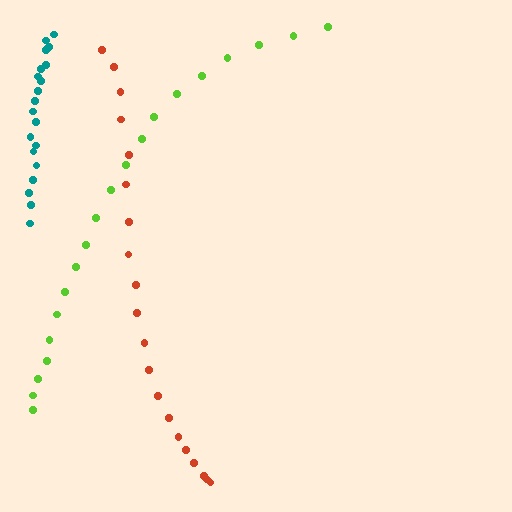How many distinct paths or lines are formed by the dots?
There are 3 distinct paths.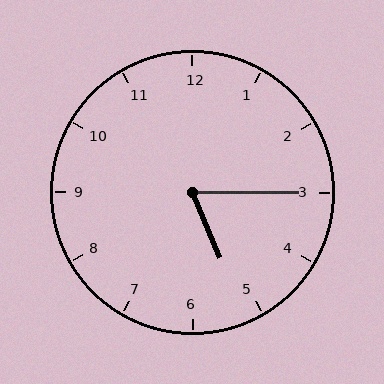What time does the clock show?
5:15.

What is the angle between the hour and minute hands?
Approximately 68 degrees.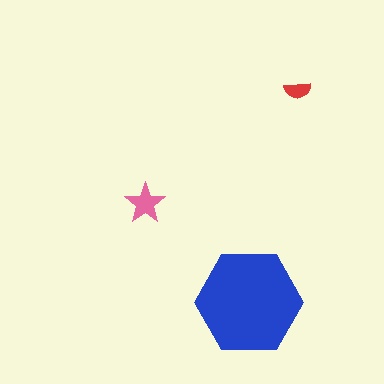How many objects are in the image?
There are 3 objects in the image.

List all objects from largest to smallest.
The blue hexagon, the pink star, the red semicircle.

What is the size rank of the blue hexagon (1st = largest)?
1st.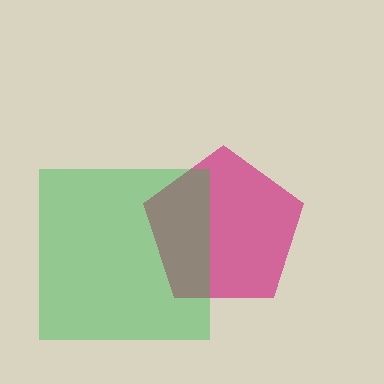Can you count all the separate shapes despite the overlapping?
Yes, there are 2 separate shapes.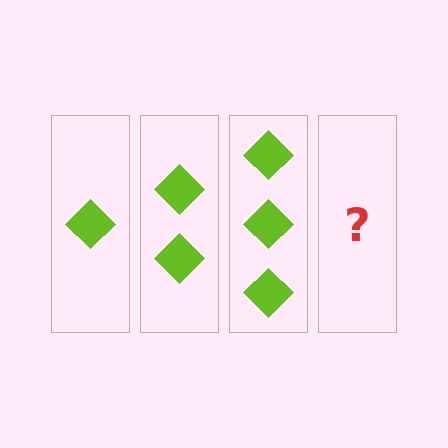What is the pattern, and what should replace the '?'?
The pattern is that each step adds one more diamond. The '?' should be 4 diamonds.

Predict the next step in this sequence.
The next step is 4 diamonds.